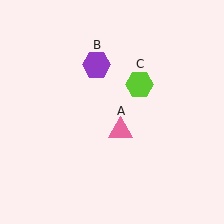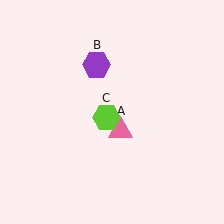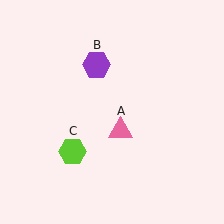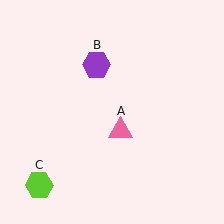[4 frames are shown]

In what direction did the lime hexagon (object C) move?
The lime hexagon (object C) moved down and to the left.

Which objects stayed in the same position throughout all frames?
Pink triangle (object A) and purple hexagon (object B) remained stationary.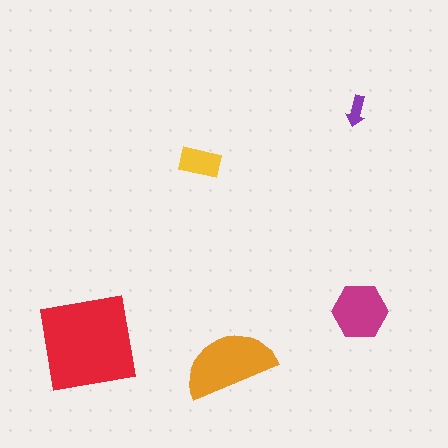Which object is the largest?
The red square.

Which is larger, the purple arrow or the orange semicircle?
The orange semicircle.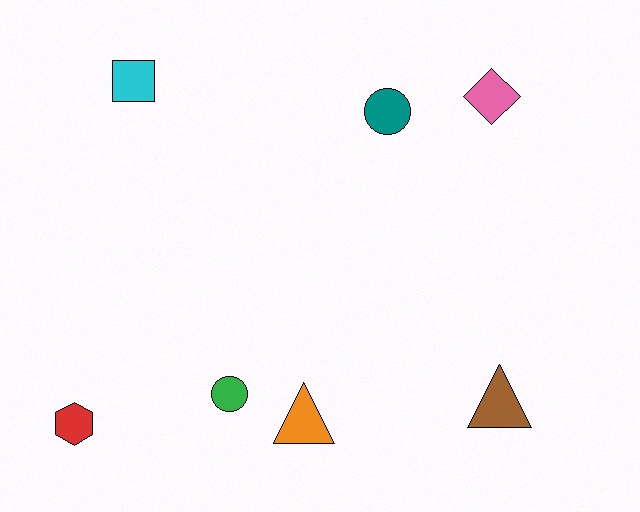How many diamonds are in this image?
There is 1 diamond.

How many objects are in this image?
There are 7 objects.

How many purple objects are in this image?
There are no purple objects.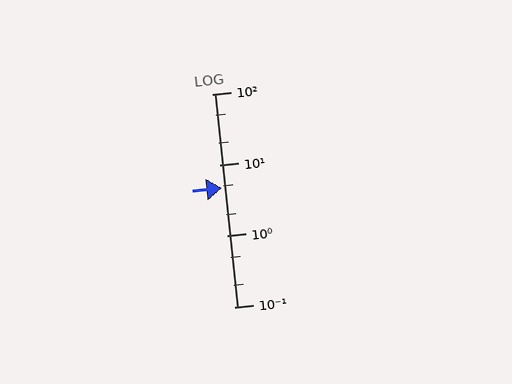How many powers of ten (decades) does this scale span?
The scale spans 3 decades, from 0.1 to 100.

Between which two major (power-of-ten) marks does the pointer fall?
The pointer is between 1 and 10.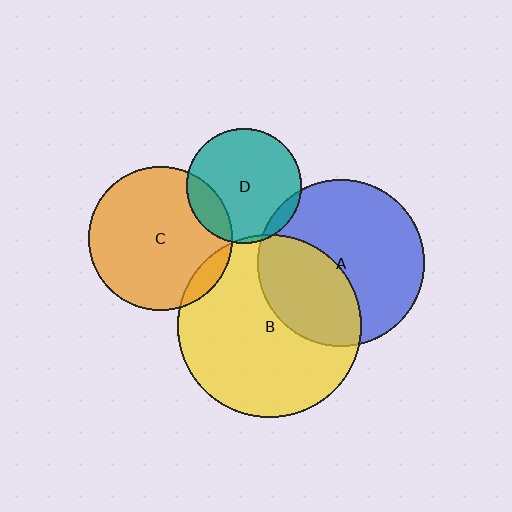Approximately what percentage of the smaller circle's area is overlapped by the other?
Approximately 5%.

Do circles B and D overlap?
Yes.